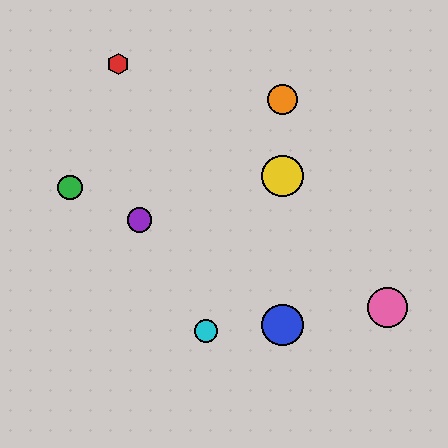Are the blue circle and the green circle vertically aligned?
No, the blue circle is at x≈282 and the green circle is at x≈70.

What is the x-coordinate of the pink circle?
The pink circle is at x≈388.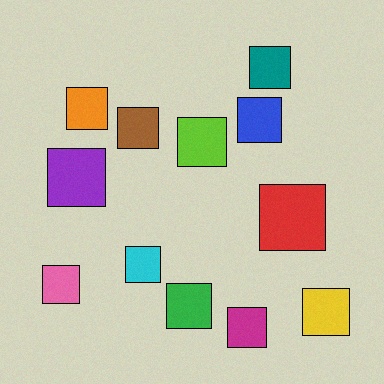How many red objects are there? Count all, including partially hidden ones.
There is 1 red object.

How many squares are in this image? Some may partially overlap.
There are 12 squares.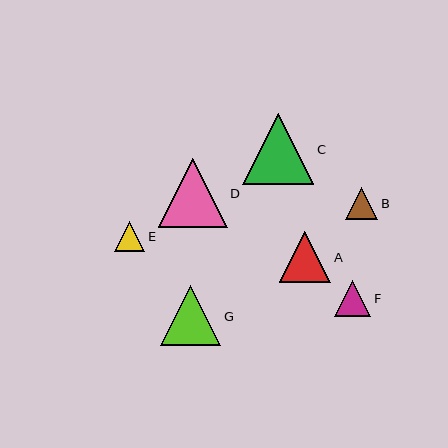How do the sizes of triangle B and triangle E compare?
Triangle B and triangle E are approximately the same size.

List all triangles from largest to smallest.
From largest to smallest: C, D, G, A, F, B, E.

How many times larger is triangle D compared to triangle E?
Triangle D is approximately 2.3 times the size of triangle E.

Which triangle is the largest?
Triangle C is the largest with a size of approximately 71 pixels.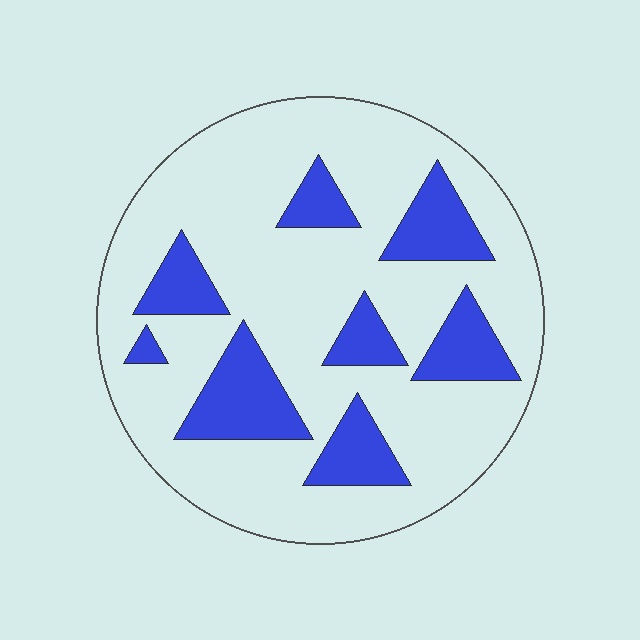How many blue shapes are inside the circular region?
8.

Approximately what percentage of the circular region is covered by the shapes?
Approximately 25%.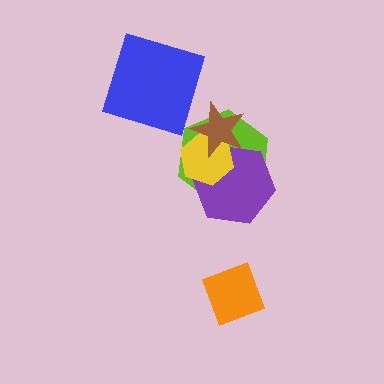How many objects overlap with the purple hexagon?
3 objects overlap with the purple hexagon.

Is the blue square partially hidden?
No, no other shape covers it.